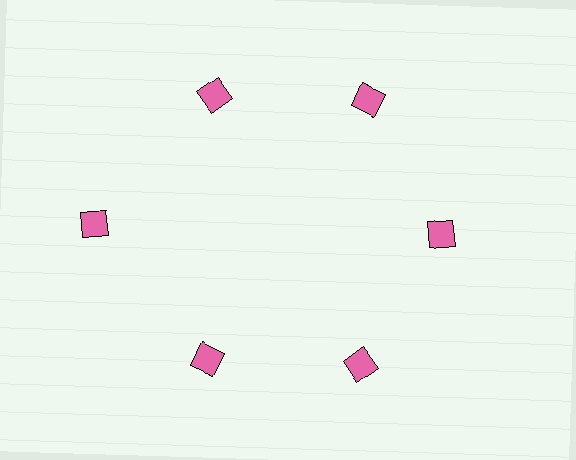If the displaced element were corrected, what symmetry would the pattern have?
It would have 6-fold rotational symmetry — the pattern would map onto itself every 60 degrees.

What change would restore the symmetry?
The symmetry would be restored by moving it inward, back onto the ring so that all 6 diamonds sit at equal angles and equal distance from the center.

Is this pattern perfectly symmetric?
No. The 6 pink diamonds are arranged in a ring, but one element near the 9 o'clock position is pushed outward from the center, breaking the 6-fold rotational symmetry.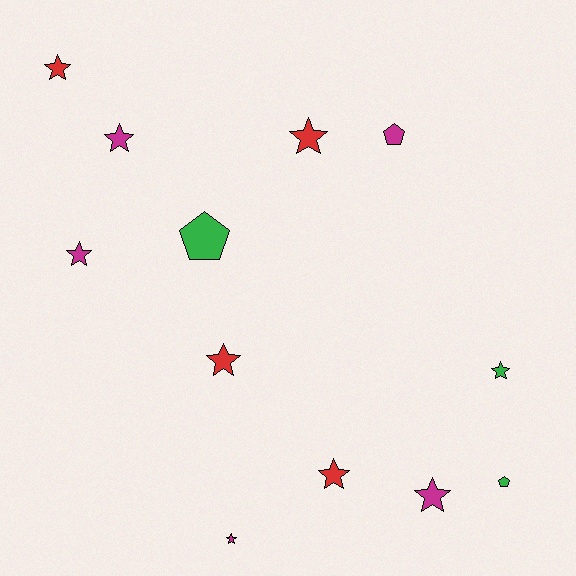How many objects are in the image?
There are 12 objects.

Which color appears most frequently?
Magenta, with 5 objects.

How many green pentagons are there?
There are 2 green pentagons.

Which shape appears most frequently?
Star, with 9 objects.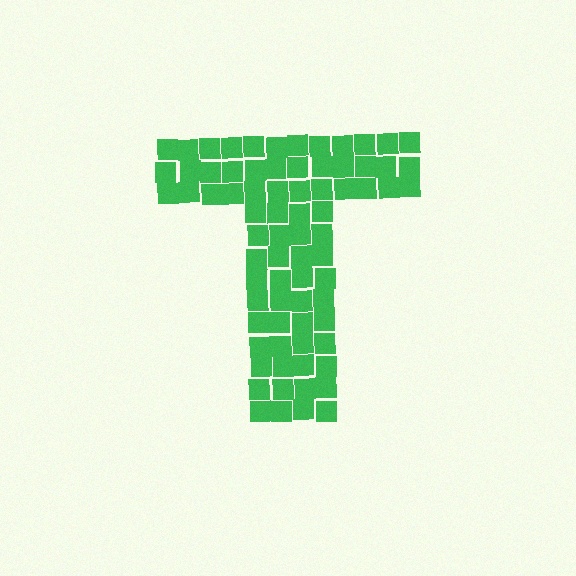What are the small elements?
The small elements are squares.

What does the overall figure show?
The overall figure shows the letter T.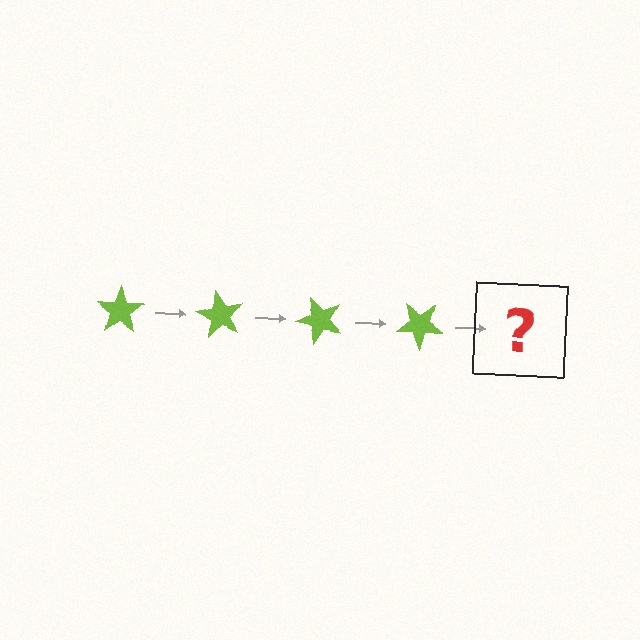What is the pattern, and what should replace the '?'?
The pattern is that the star rotates 60 degrees each step. The '?' should be a lime star rotated 240 degrees.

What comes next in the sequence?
The next element should be a lime star rotated 240 degrees.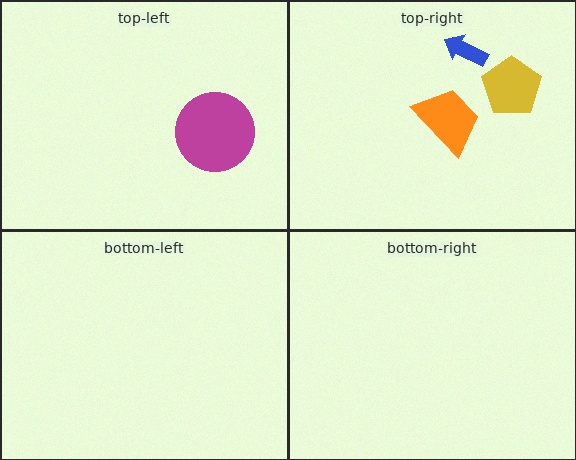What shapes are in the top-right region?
The blue arrow, the orange trapezoid, the yellow pentagon.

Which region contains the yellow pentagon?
The top-right region.